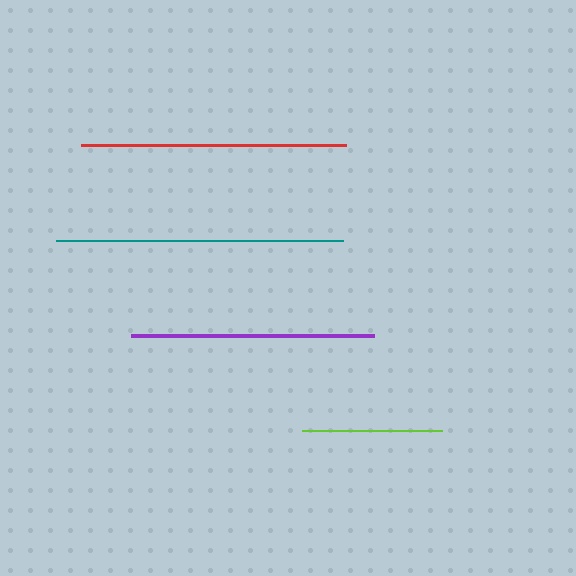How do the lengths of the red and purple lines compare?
The red and purple lines are approximately the same length.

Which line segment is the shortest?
The lime line is the shortest at approximately 140 pixels.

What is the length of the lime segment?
The lime segment is approximately 140 pixels long.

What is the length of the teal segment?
The teal segment is approximately 286 pixels long.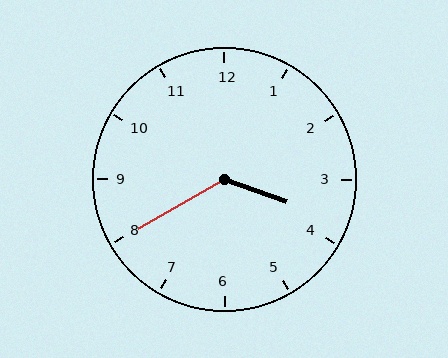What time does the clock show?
3:40.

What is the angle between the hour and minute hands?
Approximately 130 degrees.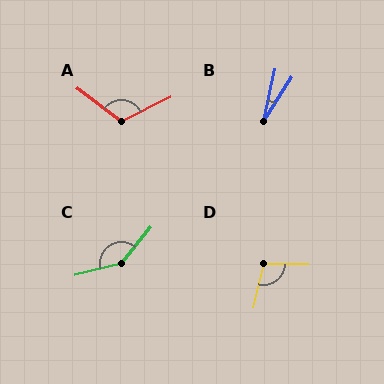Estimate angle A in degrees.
Approximately 117 degrees.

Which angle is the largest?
C, at approximately 142 degrees.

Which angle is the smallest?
B, at approximately 20 degrees.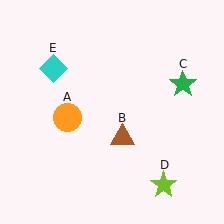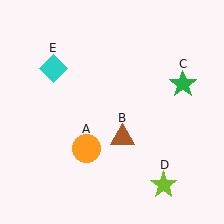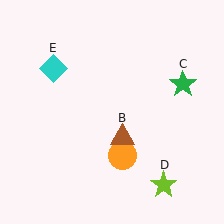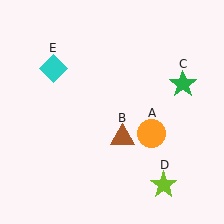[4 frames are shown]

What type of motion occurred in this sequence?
The orange circle (object A) rotated counterclockwise around the center of the scene.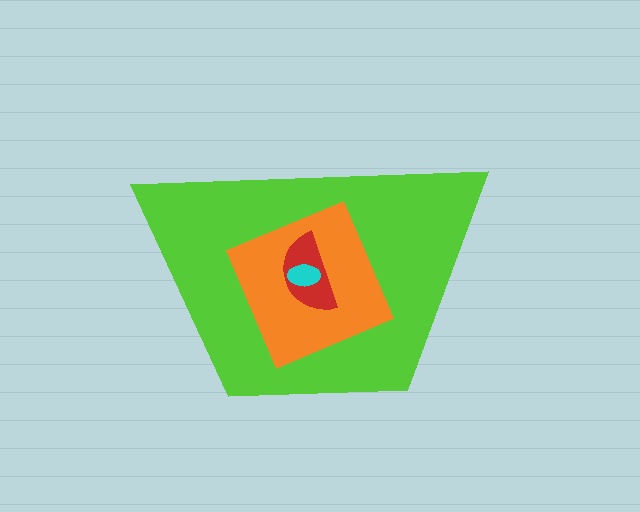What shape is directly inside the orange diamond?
The red semicircle.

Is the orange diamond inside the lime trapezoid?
Yes.